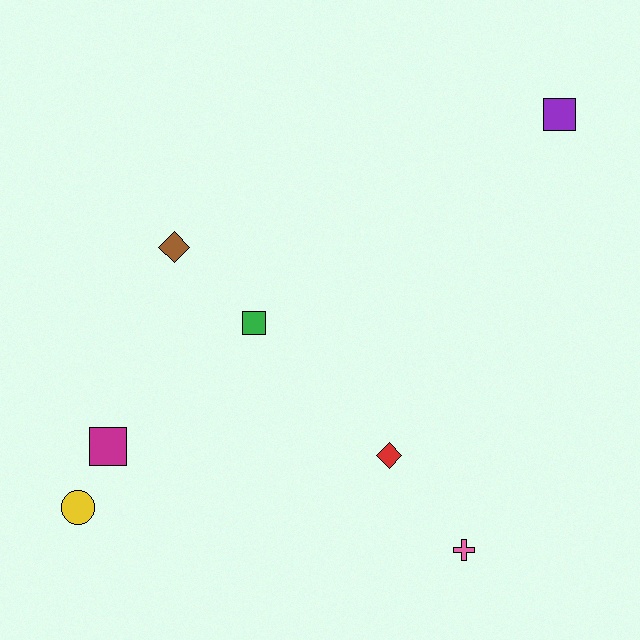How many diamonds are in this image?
There are 2 diamonds.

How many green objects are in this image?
There is 1 green object.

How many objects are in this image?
There are 7 objects.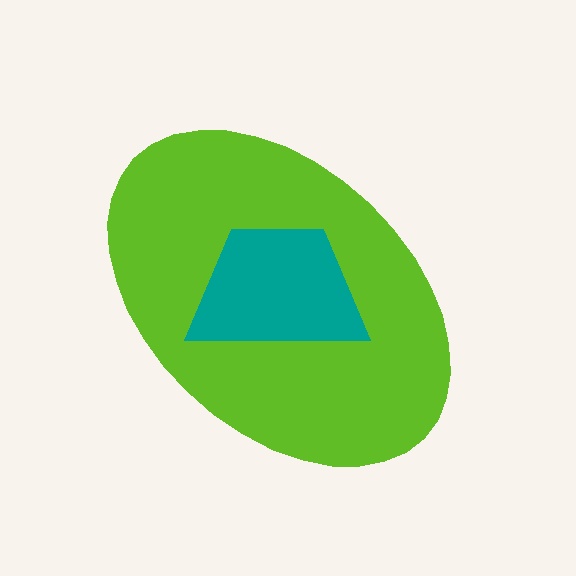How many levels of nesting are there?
2.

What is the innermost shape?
The teal trapezoid.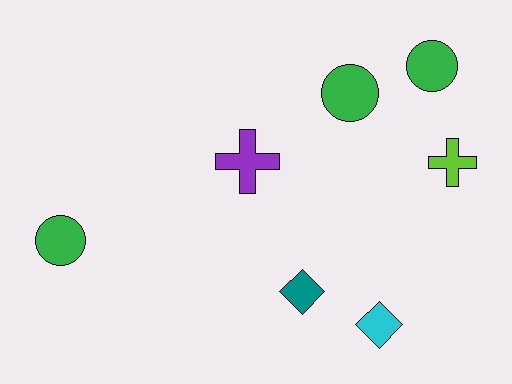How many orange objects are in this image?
There are no orange objects.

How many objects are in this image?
There are 7 objects.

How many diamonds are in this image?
There are 2 diamonds.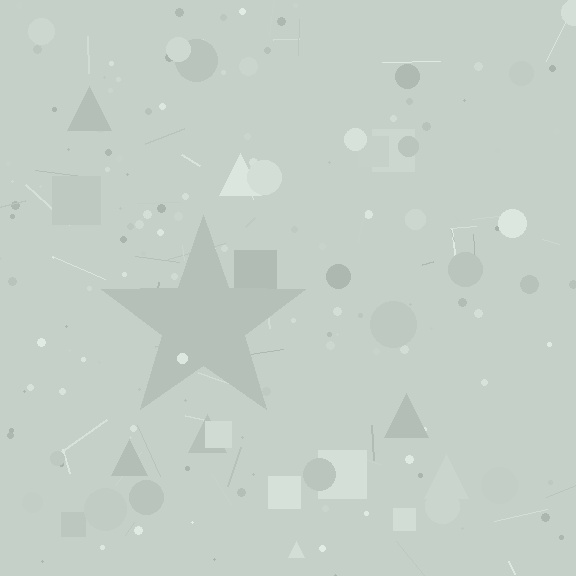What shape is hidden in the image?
A star is hidden in the image.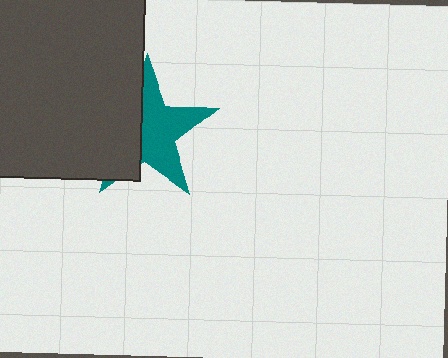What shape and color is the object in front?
The object in front is a dark gray rectangle.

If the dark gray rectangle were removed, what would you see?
You would see the complete teal star.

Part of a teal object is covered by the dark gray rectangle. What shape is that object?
It is a star.